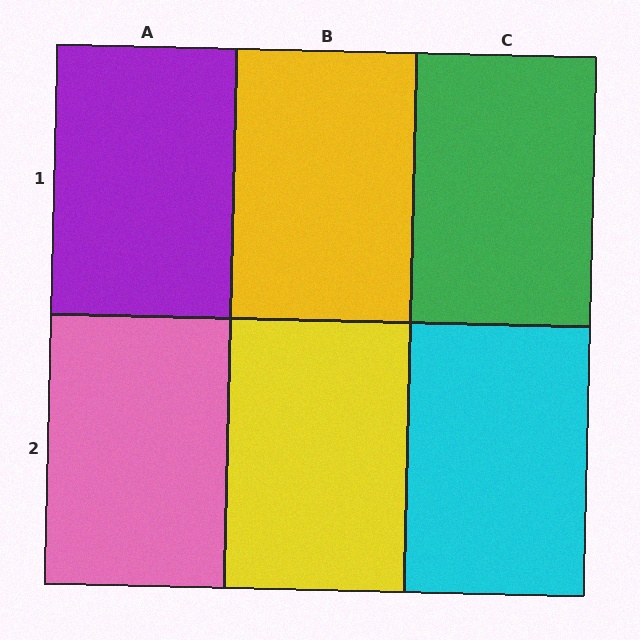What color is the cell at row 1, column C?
Green.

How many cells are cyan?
1 cell is cyan.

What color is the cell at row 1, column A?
Purple.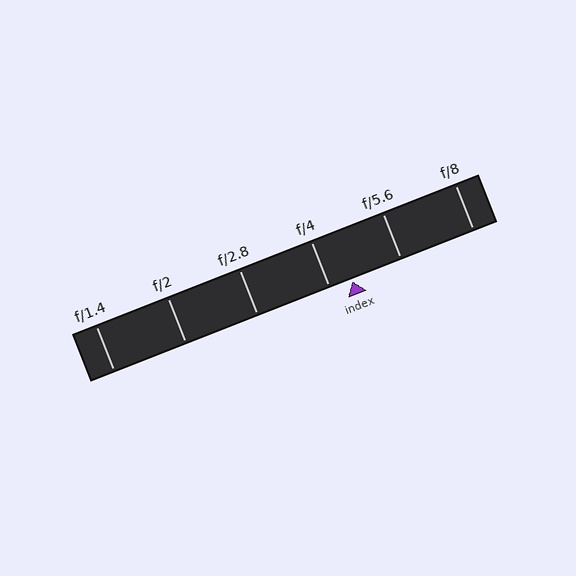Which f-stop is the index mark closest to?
The index mark is closest to f/4.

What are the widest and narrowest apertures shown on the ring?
The widest aperture shown is f/1.4 and the narrowest is f/8.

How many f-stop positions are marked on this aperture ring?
There are 6 f-stop positions marked.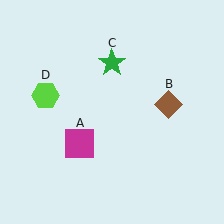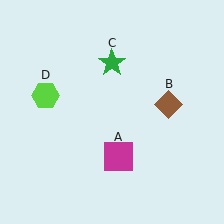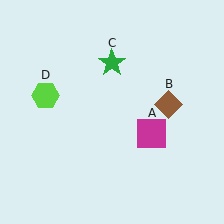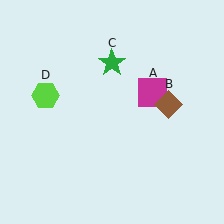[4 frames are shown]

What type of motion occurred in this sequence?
The magenta square (object A) rotated counterclockwise around the center of the scene.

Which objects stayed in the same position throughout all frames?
Brown diamond (object B) and green star (object C) and lime hexagon (object D) remained stationary.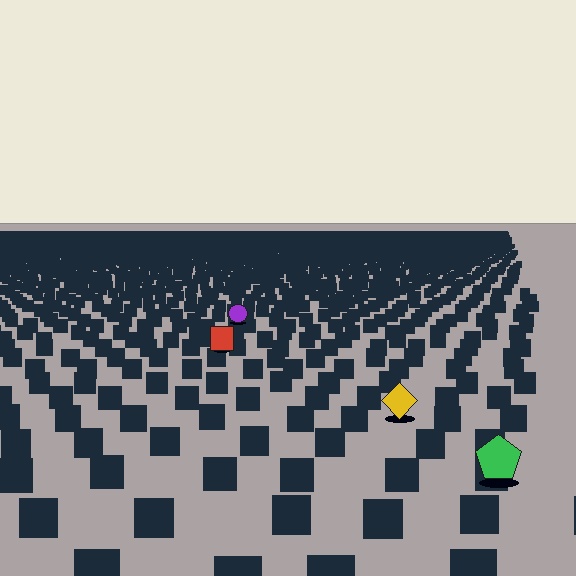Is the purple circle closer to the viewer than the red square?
No. The red square is closer — you can tell from the texture gradient: the ground texture is coarser near it.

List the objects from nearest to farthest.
From nearest to farthest: the green pentagon, the yellow diamond, the red square, the purple circle.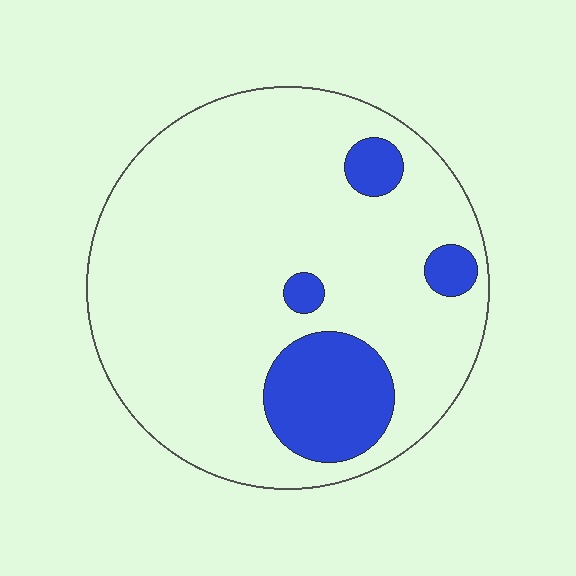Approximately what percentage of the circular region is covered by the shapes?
Approximately 15%.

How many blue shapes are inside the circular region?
4.